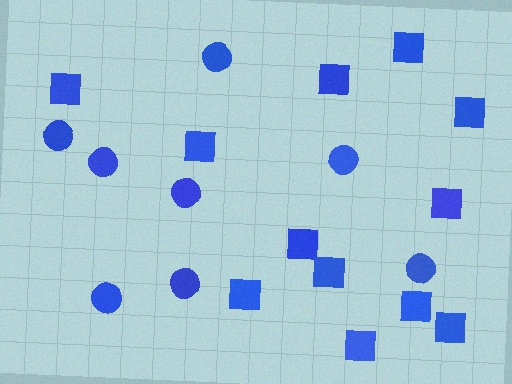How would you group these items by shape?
There are 2 groups: one group of squares (12) and one group of circles (8).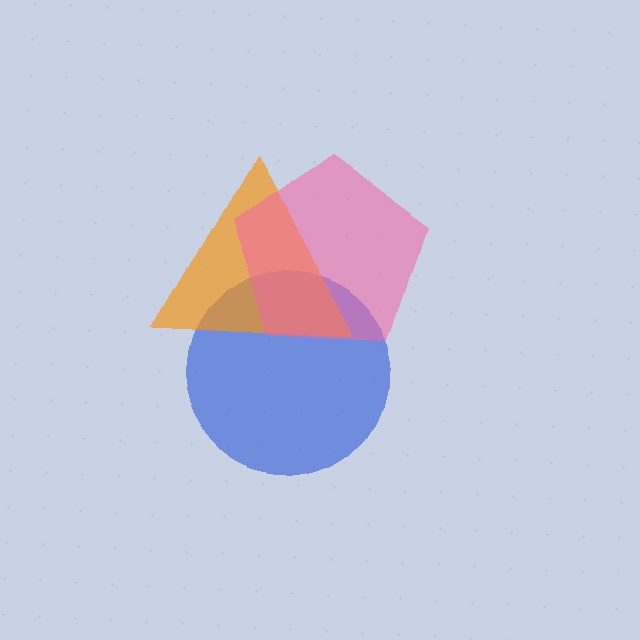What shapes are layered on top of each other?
The layered shapes are: a blue circle, an orange triangle, a pink pentagon.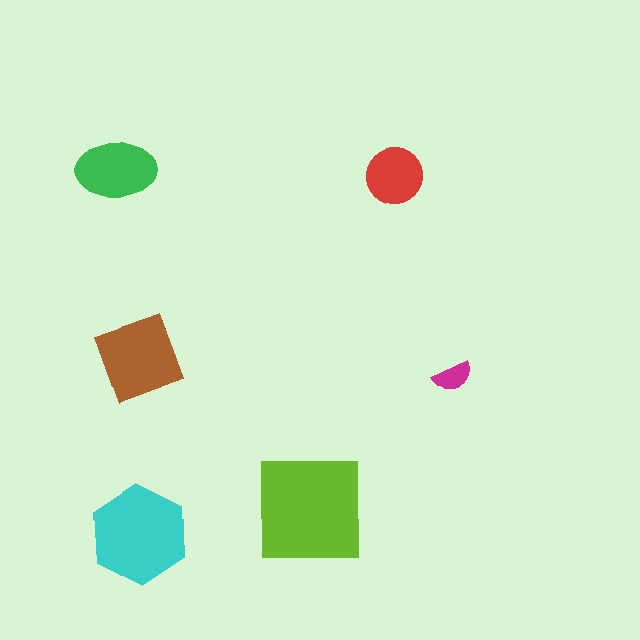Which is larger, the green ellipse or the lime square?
The lime square.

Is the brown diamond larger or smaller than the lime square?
Smaller.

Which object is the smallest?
The magenta semicircle.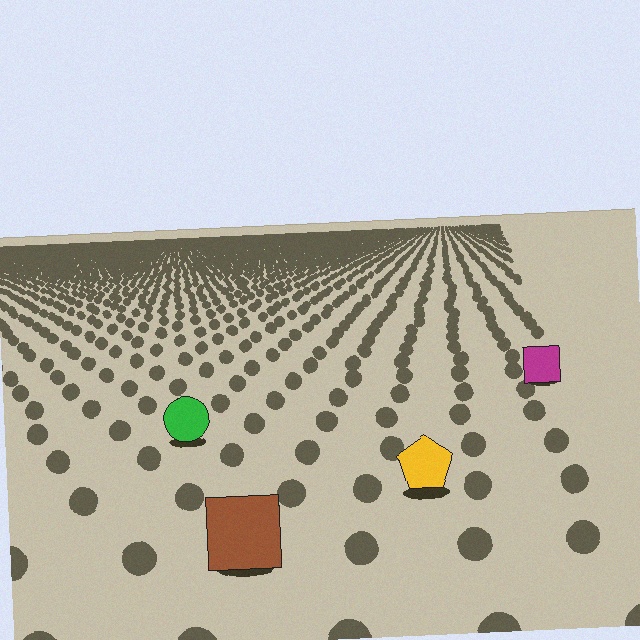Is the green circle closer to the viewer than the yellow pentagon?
No. The yellow pentagon is closer — you can tell from the texture gradient: the ground texture is coarser near it.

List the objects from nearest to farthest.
From nearest to farthest: the brown square, the yellow pentagon, the green circle, the magenta square.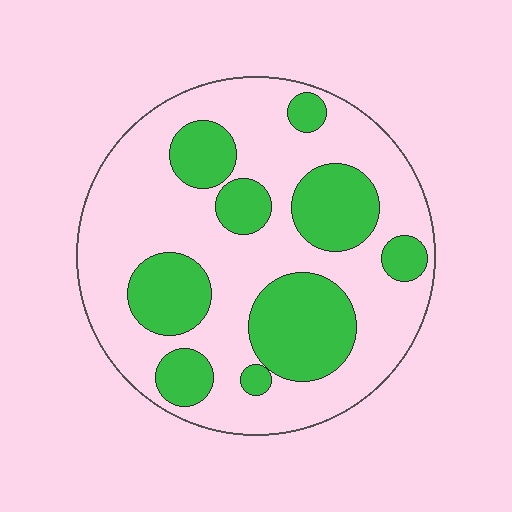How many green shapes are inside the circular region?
9.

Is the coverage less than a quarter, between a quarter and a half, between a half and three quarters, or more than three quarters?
Between a quarter and a half.